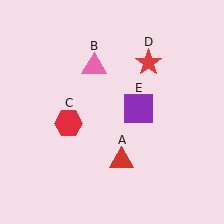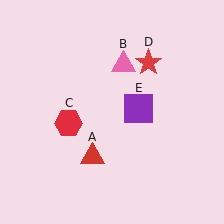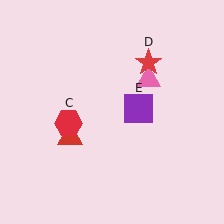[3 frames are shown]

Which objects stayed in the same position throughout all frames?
Red hexagon (object C) and red star (object D) and purple square (object E) remained stationary.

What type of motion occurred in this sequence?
The red triangle (object A), pink triangle (object B) rotated clockwise around the center of the scene.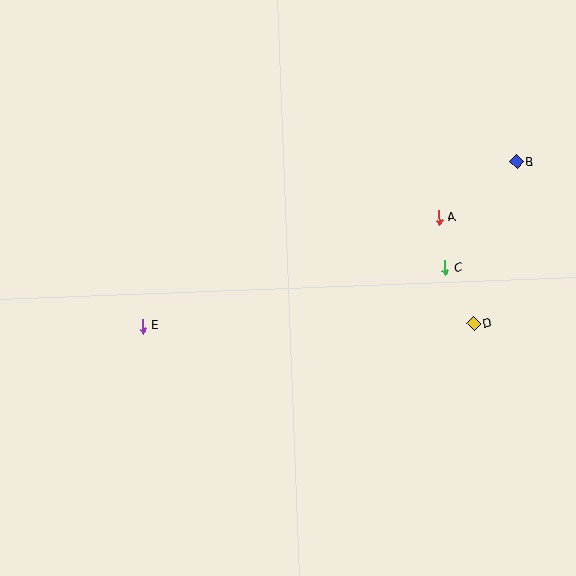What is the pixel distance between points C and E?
The distance between C and E is 308 pixels.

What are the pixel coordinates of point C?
Point C is at (445, 268).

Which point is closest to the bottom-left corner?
Point E is closest to the bottom-left corner.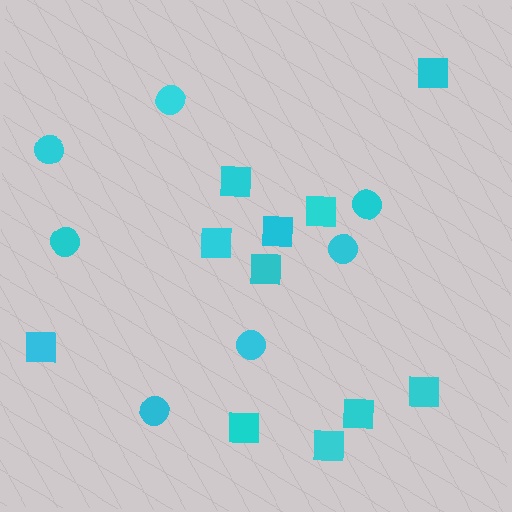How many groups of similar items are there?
There are 2 groups: one group of circles (7) and one group of squares (11).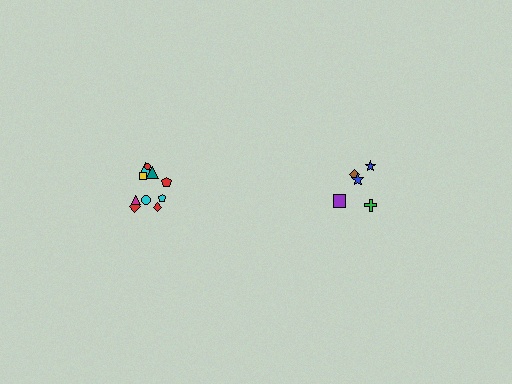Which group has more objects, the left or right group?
The left group.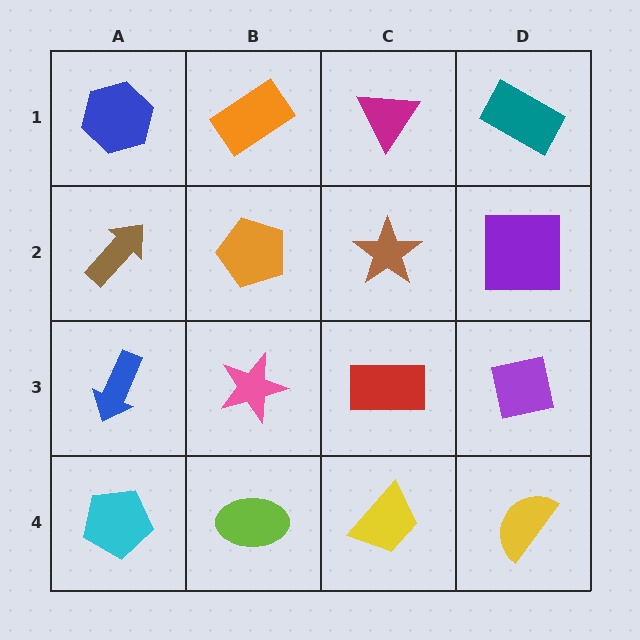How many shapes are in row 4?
4 shapes.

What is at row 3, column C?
A red rectangle.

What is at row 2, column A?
A brown arrow.